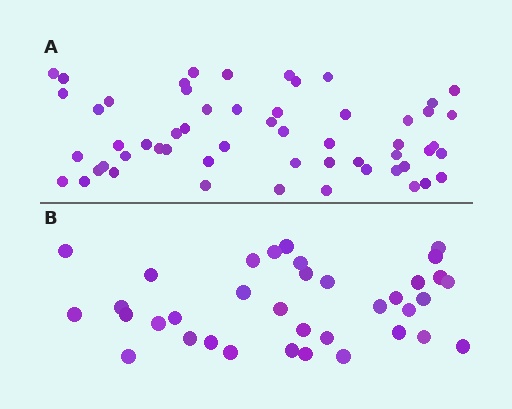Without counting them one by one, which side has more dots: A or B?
Region A (the top region) has more dots.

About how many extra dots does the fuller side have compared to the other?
Region A has approximately 20 more dots than region B.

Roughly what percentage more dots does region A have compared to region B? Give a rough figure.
About 55% more.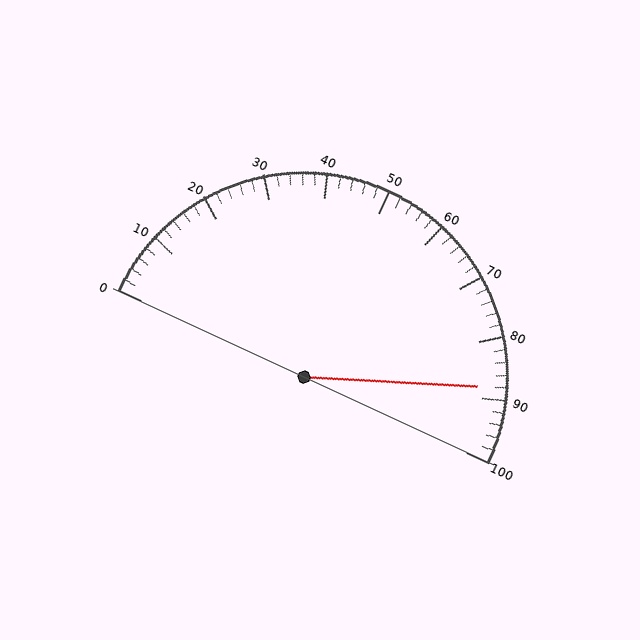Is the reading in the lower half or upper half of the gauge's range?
The reading is in the upper half of the range (0 to 100).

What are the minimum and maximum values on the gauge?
The gauge ranges from 0 to 100.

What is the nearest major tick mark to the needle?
The nearest major tick mark is 90.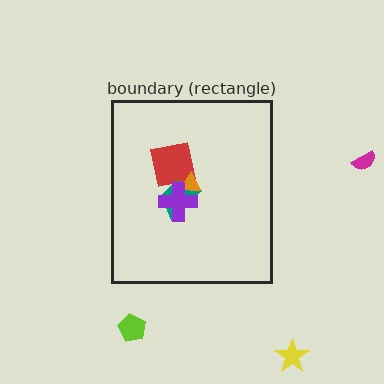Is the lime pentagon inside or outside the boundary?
Outside.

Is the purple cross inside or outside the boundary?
Inside.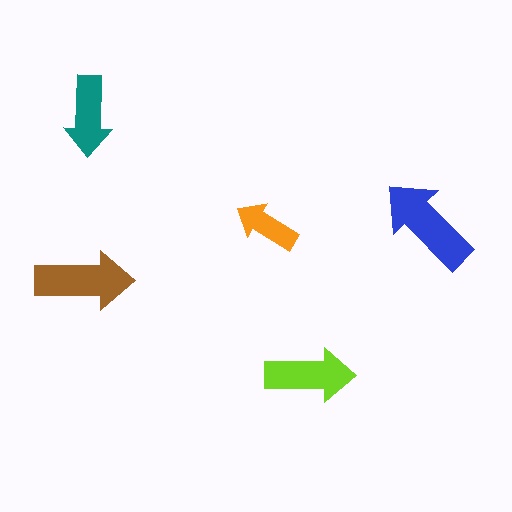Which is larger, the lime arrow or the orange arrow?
The lime one.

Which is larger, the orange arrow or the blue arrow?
The blue one.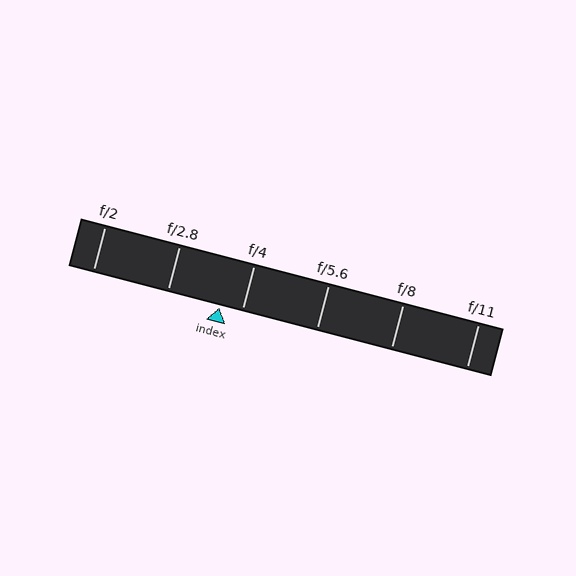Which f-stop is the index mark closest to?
The index mark is closest to f/4.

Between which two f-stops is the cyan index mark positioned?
The index mark is between f/2.8 and f/4.